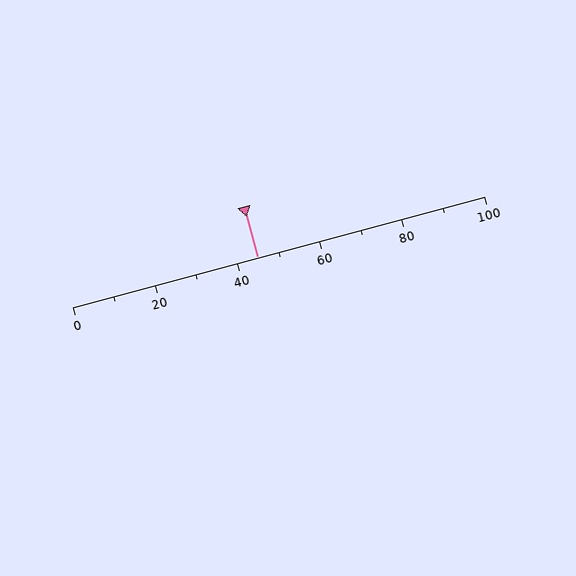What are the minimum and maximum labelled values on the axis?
The axis runs from 0 to 100.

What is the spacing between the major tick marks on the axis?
The major ticks are spaced 20 apart.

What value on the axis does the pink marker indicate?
The marker indicates approximately 45.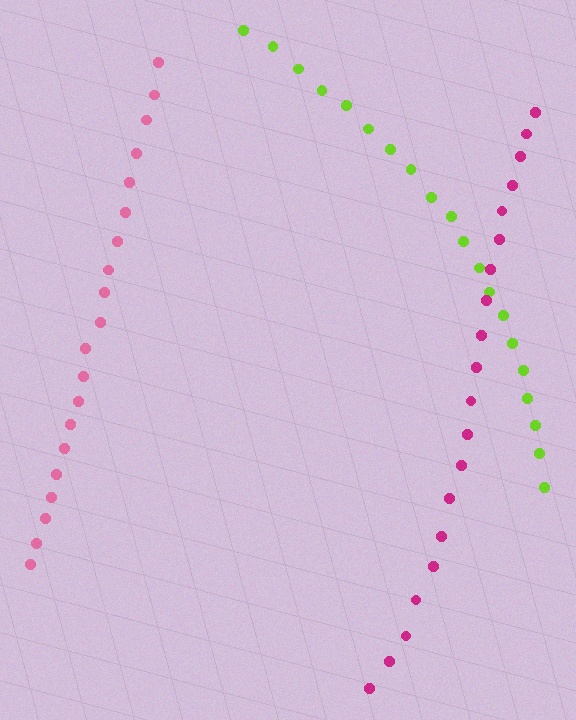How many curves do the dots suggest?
There are 3 distinct paths.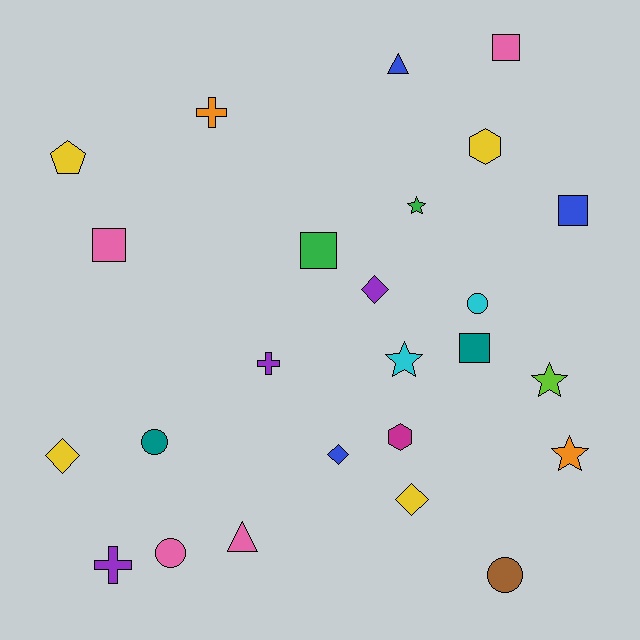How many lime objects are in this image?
There is 1 lime object.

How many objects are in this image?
There are 25 objects.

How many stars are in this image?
There are 4 stars.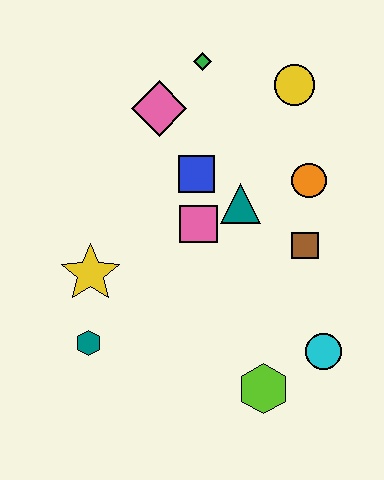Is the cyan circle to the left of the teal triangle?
No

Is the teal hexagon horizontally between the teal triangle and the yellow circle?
No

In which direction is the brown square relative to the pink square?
The brown square is to the right of the pink square.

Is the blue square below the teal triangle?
No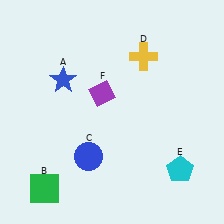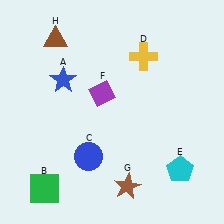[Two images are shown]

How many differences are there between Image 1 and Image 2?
There are 2 differences between the two images.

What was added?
A brown star (G), a brown triangle (H) were added in Image 2.